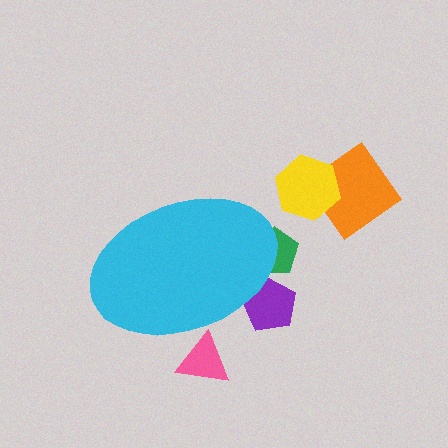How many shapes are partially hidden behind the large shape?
3 shapes are partially hidden.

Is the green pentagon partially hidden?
Yes, the green pentagon is partially hidden behind the cyan ellipse.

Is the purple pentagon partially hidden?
Yes, the purple pentagon is partially hidden behind the cyan ellipse.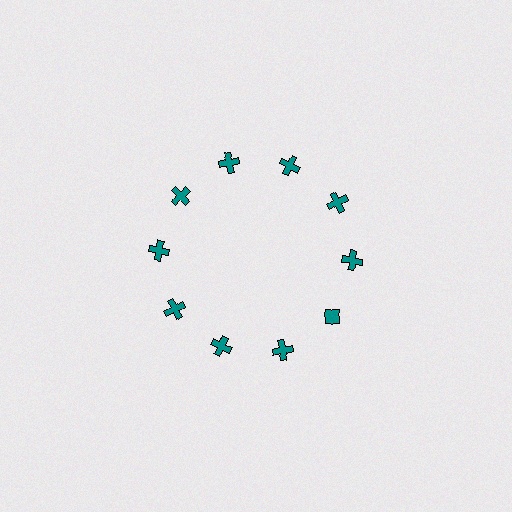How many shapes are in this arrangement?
There are 10 shapes arranged in a ring pattern.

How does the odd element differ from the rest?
It has a different shape: diamond instead of cross.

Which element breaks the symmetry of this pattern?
The teal diamond at roughly the 4 o'clock position breaks the symmetry. All other shapes are teal crosses.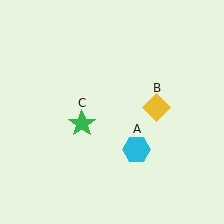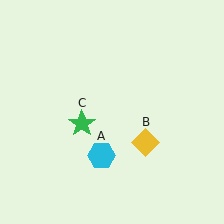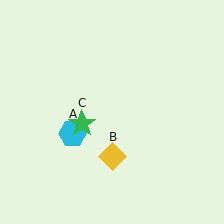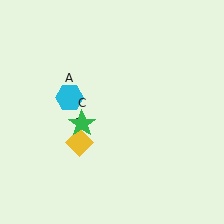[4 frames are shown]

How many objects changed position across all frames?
2 objects changed position: cyan hexagon (object A), yellow diamond (object B).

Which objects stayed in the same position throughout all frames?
Green star (object C) remained stationary.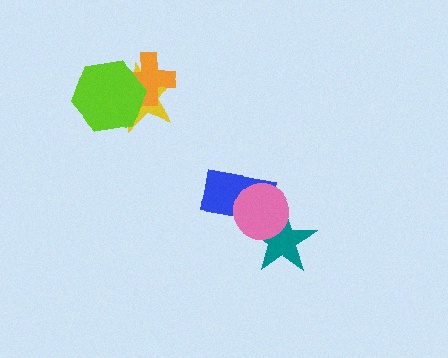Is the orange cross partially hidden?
Yes, it is partially covered by another shape.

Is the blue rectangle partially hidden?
Yes, it is partially covered by another shape.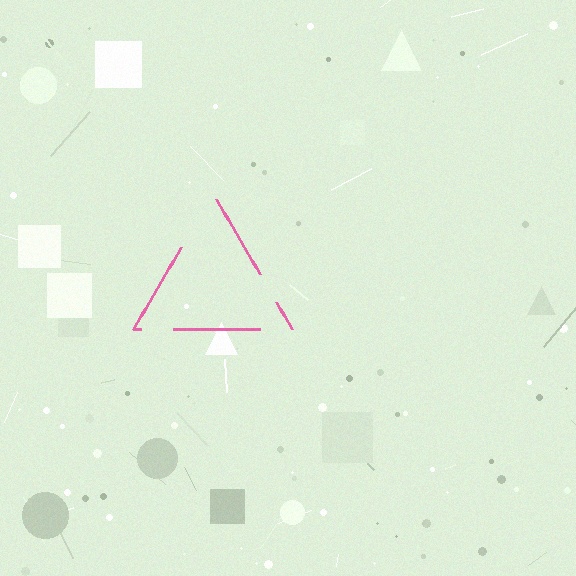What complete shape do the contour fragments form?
The contour fragments form a triangle.